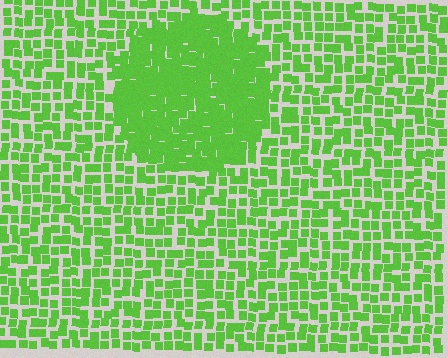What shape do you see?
I see a circle.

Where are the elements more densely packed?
The elements are more densely packed inside the circle boundary.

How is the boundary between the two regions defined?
The boundary is defined by a change in element density (approximately 1.9x ratio). All elements are the same color, size, and shape.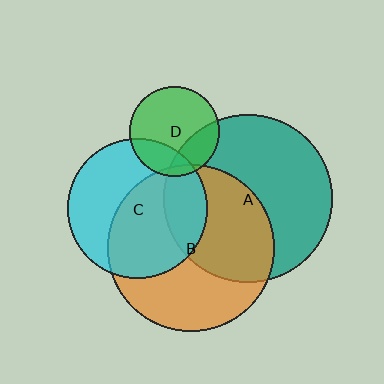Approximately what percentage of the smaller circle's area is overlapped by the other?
Approximately 25%.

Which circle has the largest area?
Circle A (teal).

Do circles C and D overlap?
Yes.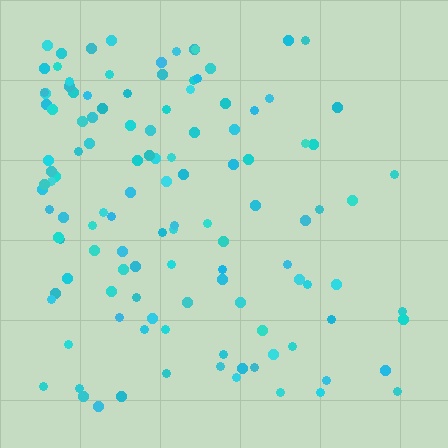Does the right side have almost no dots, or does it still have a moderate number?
Still a moderate number, just noticeably fewer than the left.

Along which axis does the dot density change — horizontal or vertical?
Horizontal.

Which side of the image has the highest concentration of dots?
The left.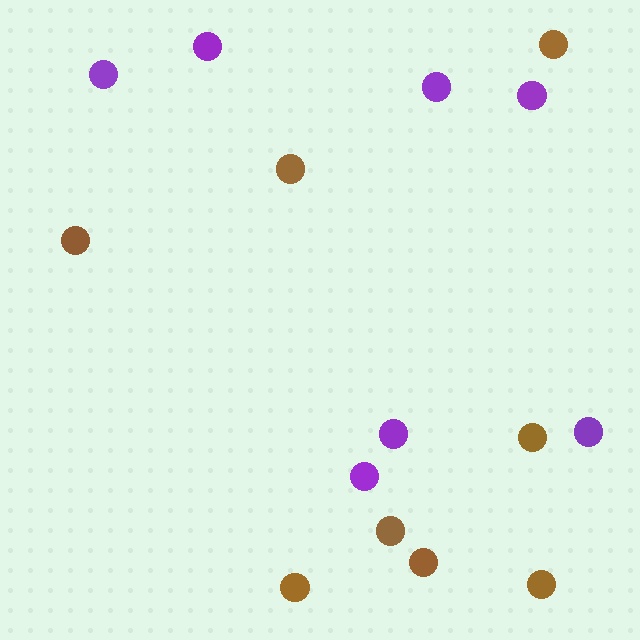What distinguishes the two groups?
There are 2 groups: one group of purple circles (7) and one group of brown circles (8).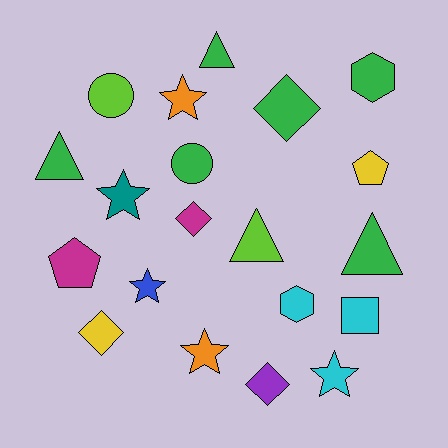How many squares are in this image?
There is 1 square.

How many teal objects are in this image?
There is 1 teal object.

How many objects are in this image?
There are 20 objects.